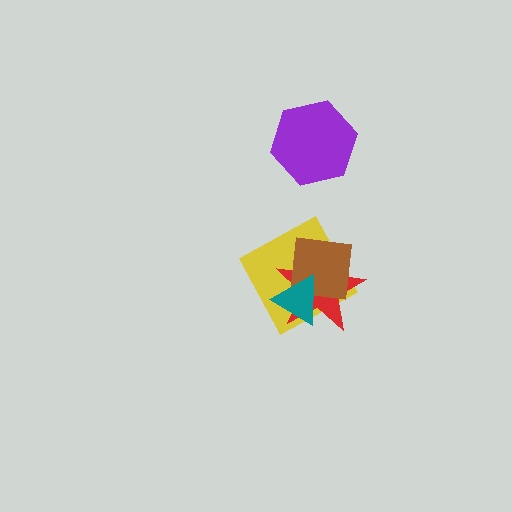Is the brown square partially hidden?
Yes, it is partially covered by another shape.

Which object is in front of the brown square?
The teal triangle is in front of the brown square.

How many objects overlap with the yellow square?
3 objects overlap with the yellow square.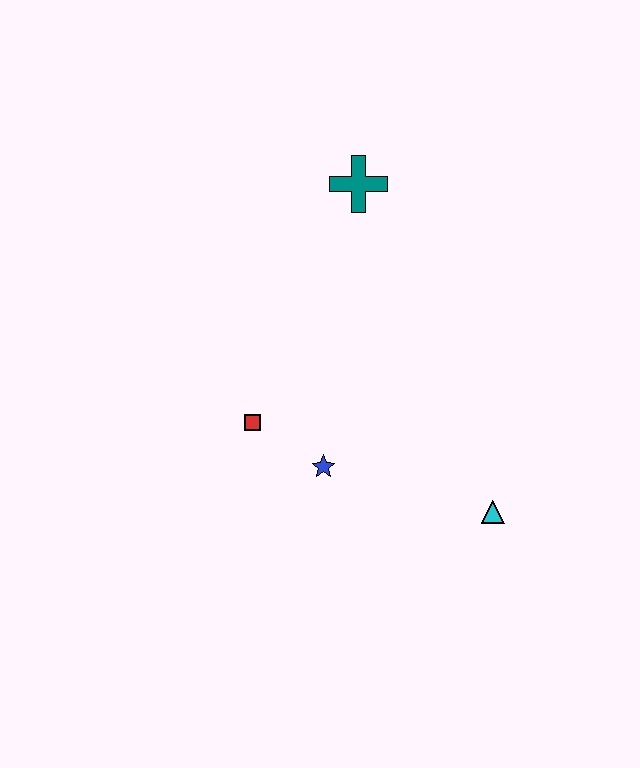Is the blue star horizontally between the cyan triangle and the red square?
Yes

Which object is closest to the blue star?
The red square is closest to the blue star.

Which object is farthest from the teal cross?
The cyan triangle is farthest from the teal cross.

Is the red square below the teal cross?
Yes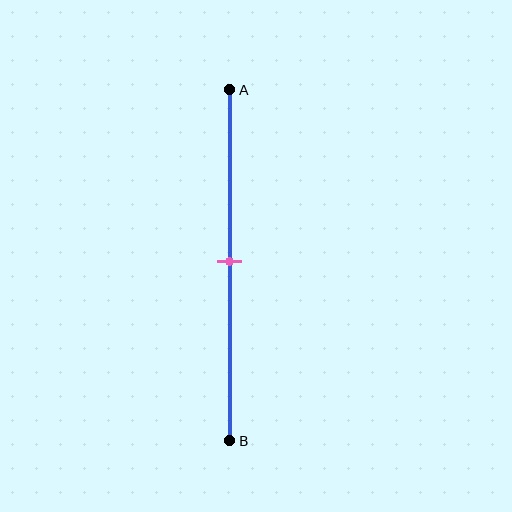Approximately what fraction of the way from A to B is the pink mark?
The pink mark is approximately 50% of the way from A to B.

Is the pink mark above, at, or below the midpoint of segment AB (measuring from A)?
The pink mark is approximately at the midpoint of segment AB.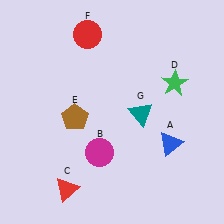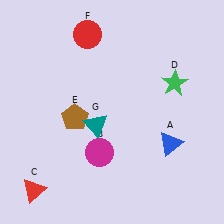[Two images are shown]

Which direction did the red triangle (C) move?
The red triangle (C) moved left.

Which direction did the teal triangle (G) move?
The teal triangle (G) moved left.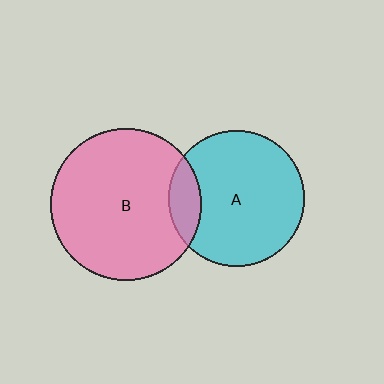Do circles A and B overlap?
Yes.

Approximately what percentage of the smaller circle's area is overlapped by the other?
Approximately 15%.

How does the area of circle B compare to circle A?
Approximately 1.2 times.